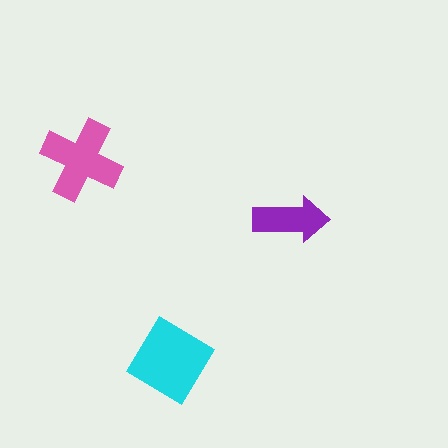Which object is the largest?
The cyan diamond.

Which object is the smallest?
The purple arrow.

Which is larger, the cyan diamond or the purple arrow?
The cyan diamond.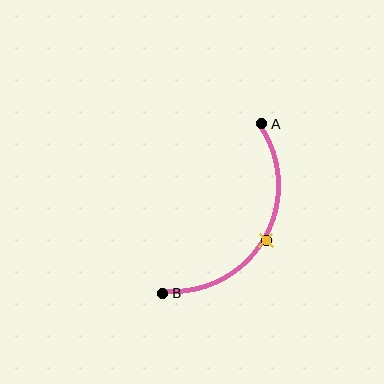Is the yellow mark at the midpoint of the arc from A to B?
Yes. The yellow mark lies on the arc at equal arc-length from both A and B — it is the arc midpoint.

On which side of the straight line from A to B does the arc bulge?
The arc bulges to the right of the straight line connecting A and B.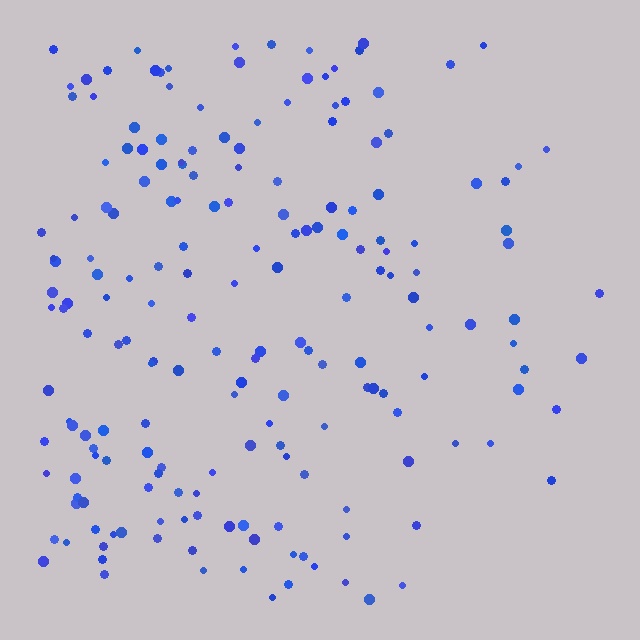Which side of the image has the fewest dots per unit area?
The right.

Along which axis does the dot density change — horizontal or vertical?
Horizontal.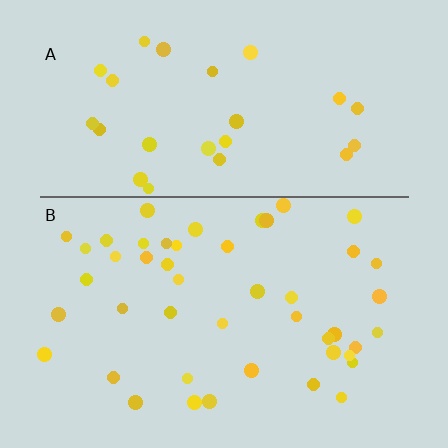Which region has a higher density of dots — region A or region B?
B (the bottom).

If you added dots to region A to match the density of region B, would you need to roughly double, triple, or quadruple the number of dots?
Approximately double.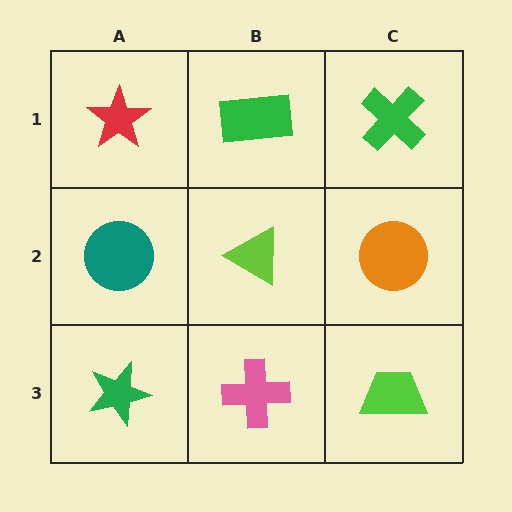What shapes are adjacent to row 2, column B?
A green rectangle (row 1, column B), a pink cross (row 3, column B), a teal circle (row 2, column A), an orange circle (row 2, column C).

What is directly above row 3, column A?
A teal circle.